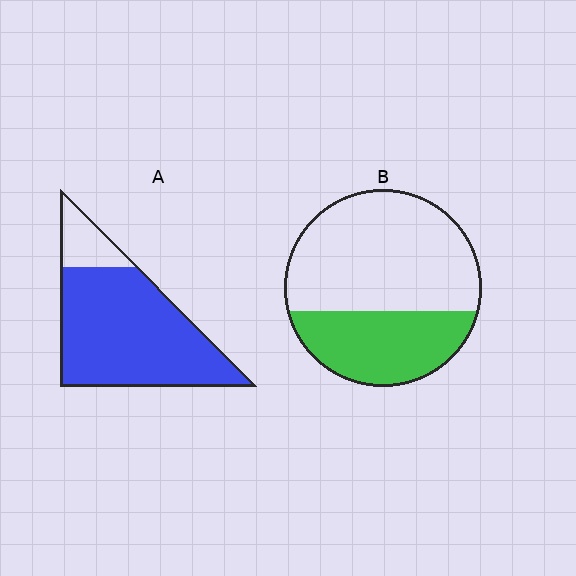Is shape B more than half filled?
No.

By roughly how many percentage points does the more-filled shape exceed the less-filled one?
By roughly 50 percentage points (A over B).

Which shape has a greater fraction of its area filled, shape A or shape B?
Shape A.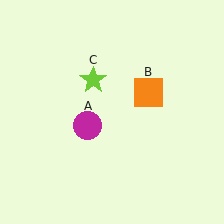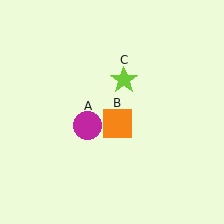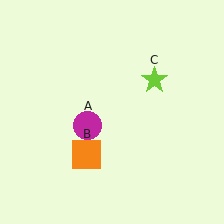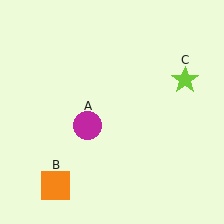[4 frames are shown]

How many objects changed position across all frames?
2 objects changed position: orange square (object B), lime star (object C).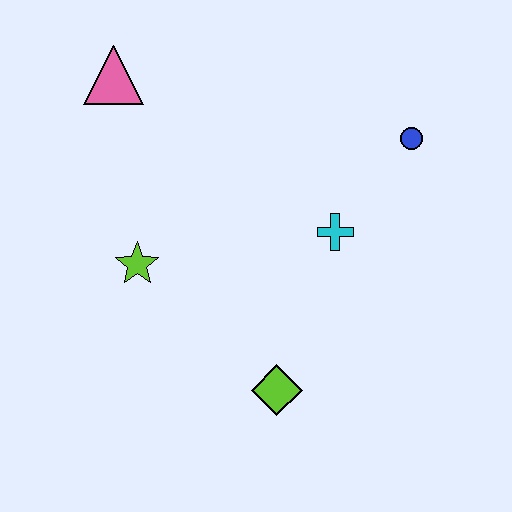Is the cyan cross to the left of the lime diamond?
No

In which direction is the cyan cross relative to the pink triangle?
The cyan cross is to the right of the pink triangle.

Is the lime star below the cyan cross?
Yes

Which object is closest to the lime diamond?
The cyan cross is closest to the lime diamond.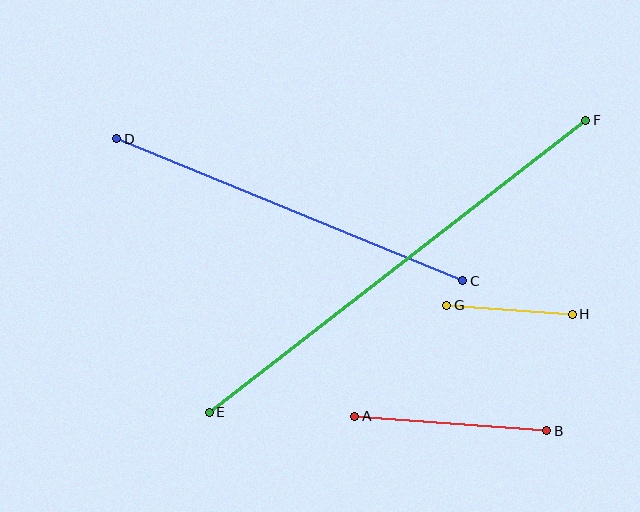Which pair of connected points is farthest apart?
Points E and F are farthest apart.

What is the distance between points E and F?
The distance is approximately 477 pixels.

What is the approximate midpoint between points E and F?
The midpoint is at approximately (398, 266) pixels.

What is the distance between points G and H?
The distance is approximately 126 pixels.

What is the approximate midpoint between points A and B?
The midpoint is at approximately (451, 424) pixels.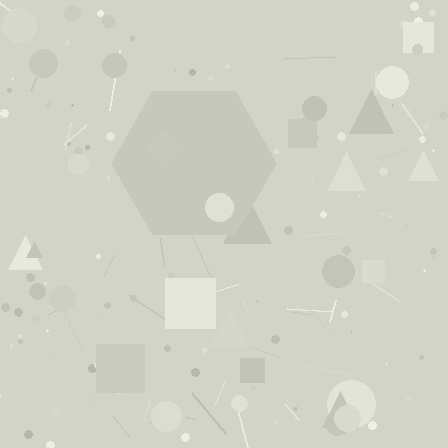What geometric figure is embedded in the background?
A hexagon is embedded in the background.